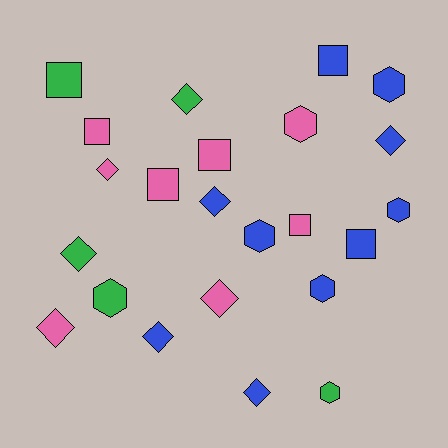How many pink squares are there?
There are 4 pink squares.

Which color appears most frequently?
Blue, with 10 objects.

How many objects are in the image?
There are 23 objects.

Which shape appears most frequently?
Diamond, with 9 objects.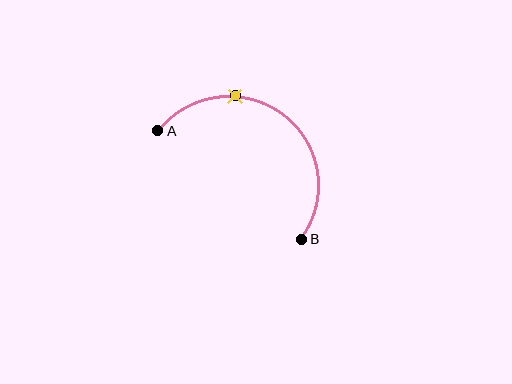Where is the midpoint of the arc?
The arc midpoint is the point on the curve farthest from the straight line joining A and B. It sits above and to the right of that line.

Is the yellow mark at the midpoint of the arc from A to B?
No. The yellow mark lies on the arc but is closer to endpoint A. The arc midpoint would be at the point on the curve equidistant along the arc from both A and B.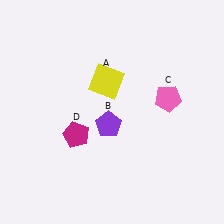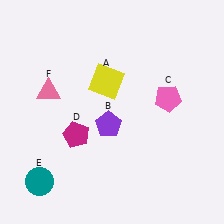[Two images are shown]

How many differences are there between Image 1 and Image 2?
There are 2 differences between the two images.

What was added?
A teal circle (E), a pink triangle (F) were added in Image 2.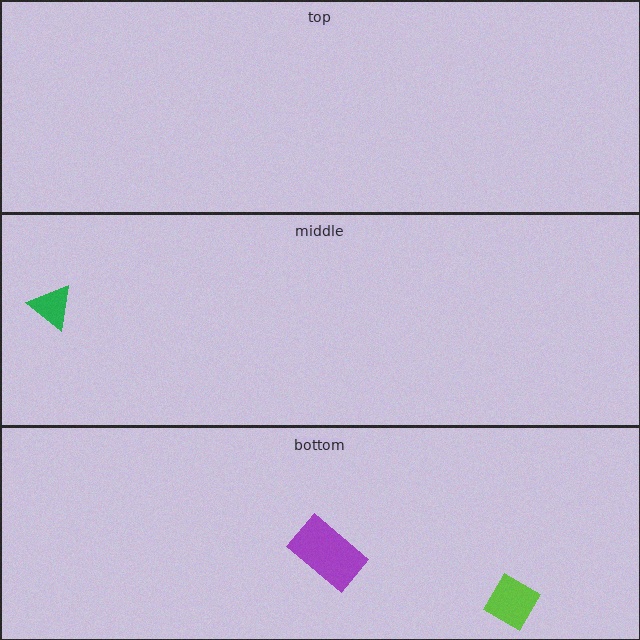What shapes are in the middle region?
The green triangle.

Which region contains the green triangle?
The middle region.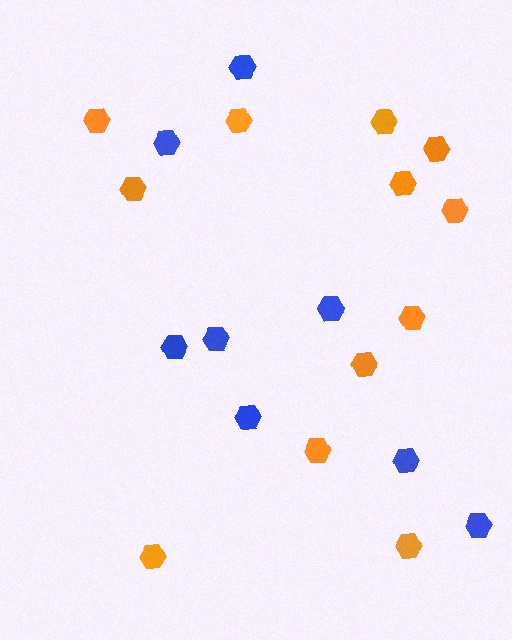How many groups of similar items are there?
There are 2 groups: one group of blue hexagons (8) and one group of orange hexagons (12).